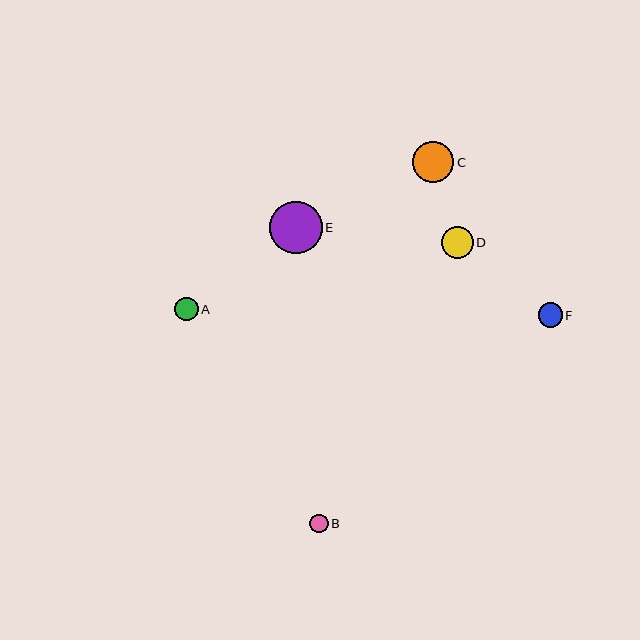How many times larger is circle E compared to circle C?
Circle E is approximately 1.3 times the size of circle C.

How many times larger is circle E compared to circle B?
Circle E is approximately 2.9 times the size of circle B.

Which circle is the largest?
Circle E is the largest with a size of approximately 52 pixels.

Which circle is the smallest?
Circle B is the smallest with a size of approximately 18 pixels.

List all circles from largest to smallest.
From largest to smallest: E, C, D, F, A, B.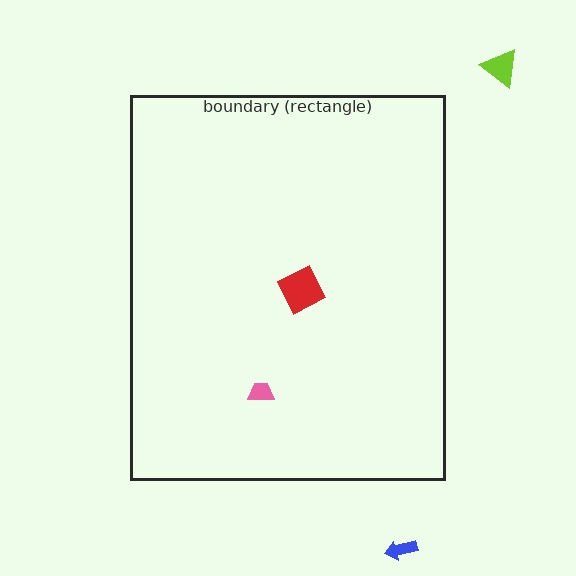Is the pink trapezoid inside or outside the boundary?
Inside.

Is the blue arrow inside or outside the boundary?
Outside.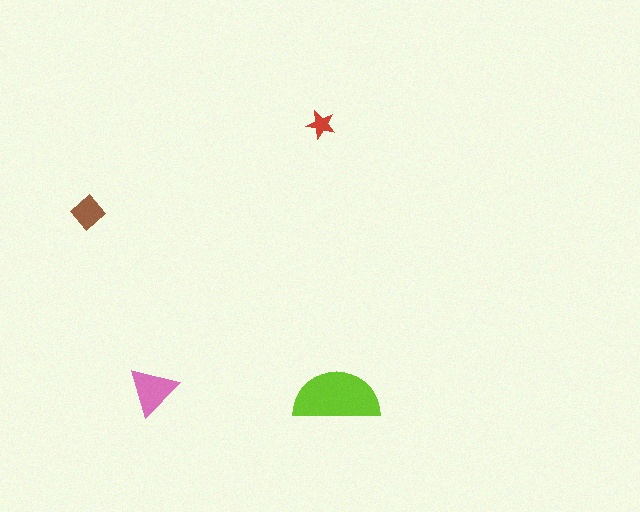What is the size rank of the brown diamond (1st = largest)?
3rd.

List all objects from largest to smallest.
The lime semicircle, the pink triangle, the brown diamond, the red star.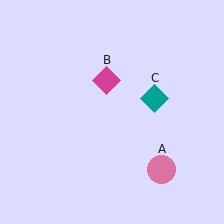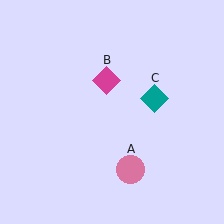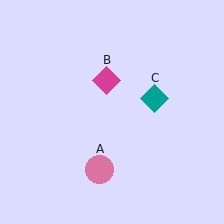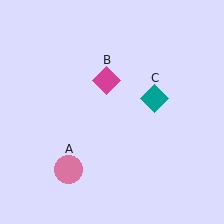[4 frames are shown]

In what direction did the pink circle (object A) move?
The pink circle (object A) moved left.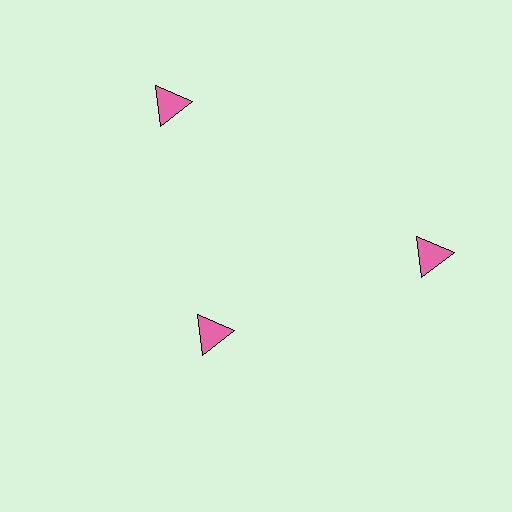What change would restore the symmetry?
The symmetry would be restored by moving it outward, back onto the ring so that all 3 triangles sit at equal angles and equal distance from the center.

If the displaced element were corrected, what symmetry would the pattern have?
It would have 3-fold rotational symmetry — the pattern would map onto itself every 120 degrees.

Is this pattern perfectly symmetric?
No. The 3 pink triangles are arranged in a ring, but one element near the 7 o'clock position is pulled inward toward the center, breaking the 3-fold rotational symmetry.